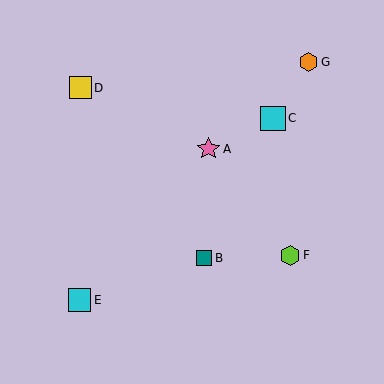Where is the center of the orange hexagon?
The center of the orange hexagon is at (309, 62).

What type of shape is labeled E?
Shape E is a cyan square.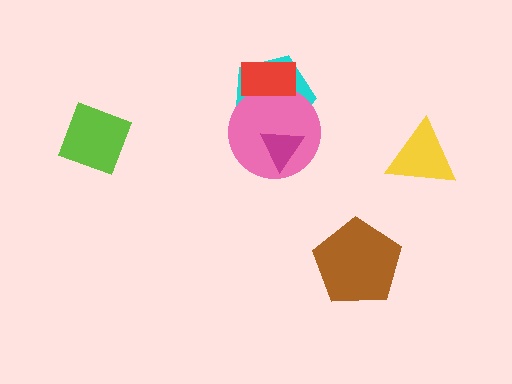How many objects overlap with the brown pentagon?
0 objects overlap with the brown pentagon.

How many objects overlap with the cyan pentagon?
3 objects overlap with the cyan pentagon.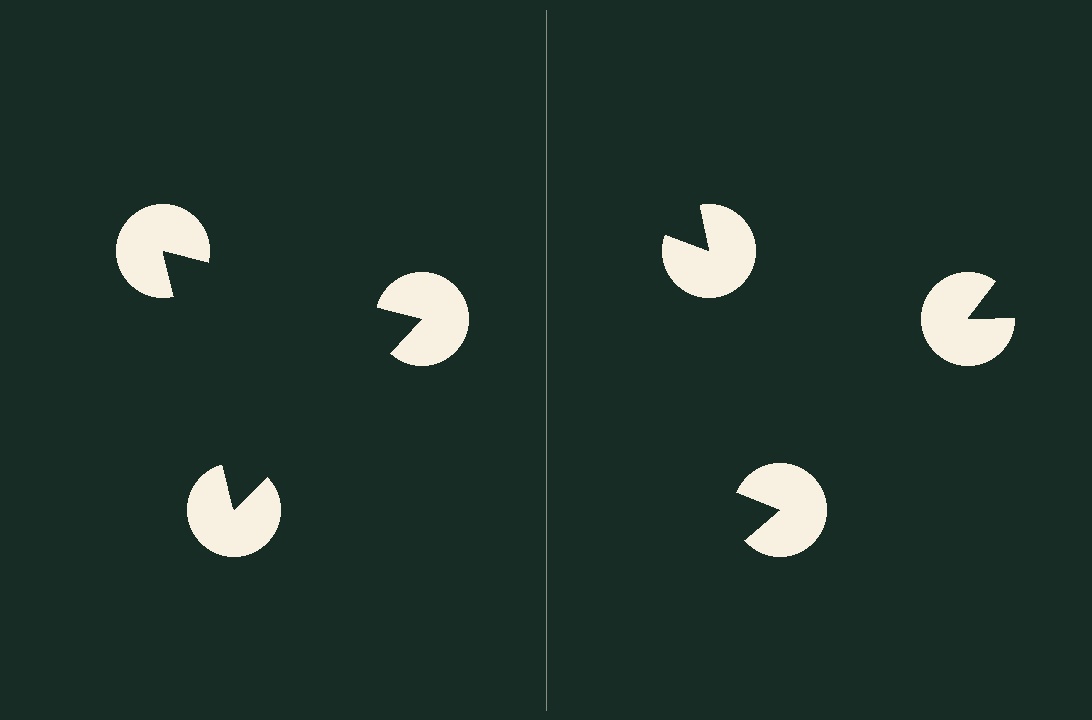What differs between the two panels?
The pac-man discs are positioned identically on both sides; only the wedge orientations differ. On the left they align to a triangle; on the right they are misaligned.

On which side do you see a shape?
An illusory triangle appears on the left side. On the right side the wedge cuts are rotated, so no coherent shape forms.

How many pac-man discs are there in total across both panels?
6 — 3 on each side.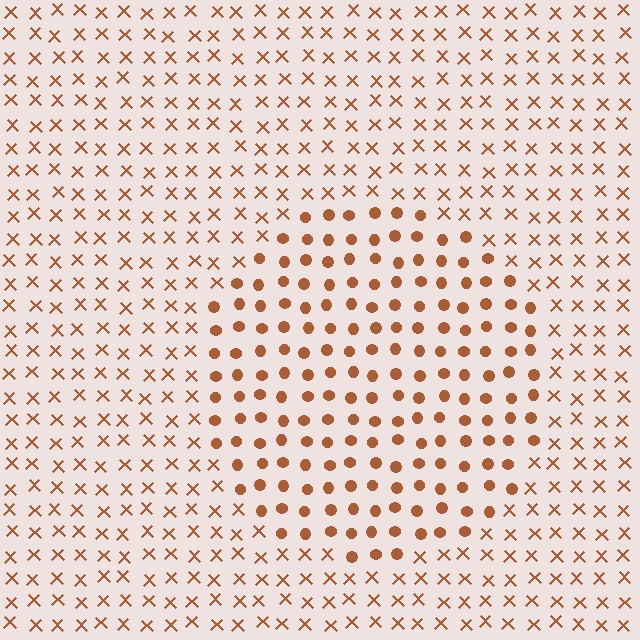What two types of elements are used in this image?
The image uses circles inside the circle region and X marks outside it.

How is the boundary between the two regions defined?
The boundary is defined by a change in element shape: circles inside vs. X marks outside. All elements share the same color and spacing.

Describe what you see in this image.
The image is filled with small brown elements arranged in a uniform grid. A circle-shaped region contains circles, while the surrounding area contains X marks. The boundary is defined purely by the change in element shape.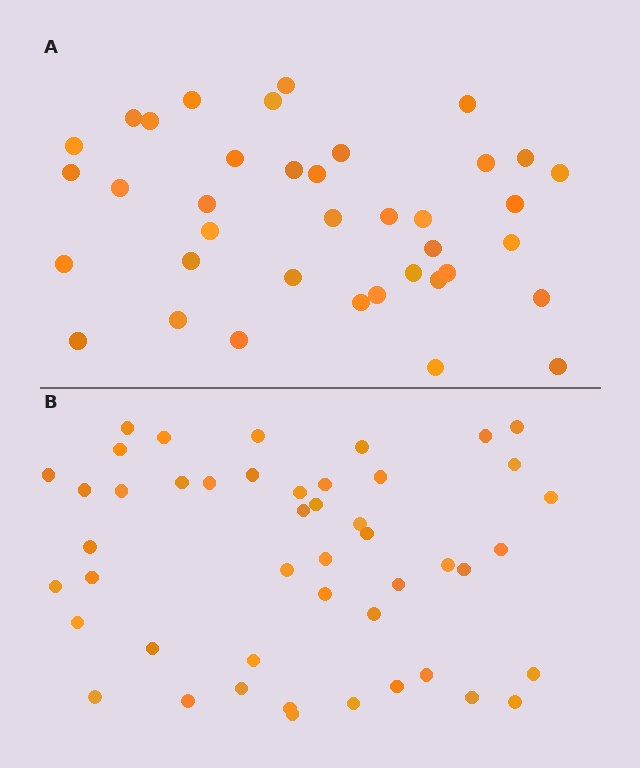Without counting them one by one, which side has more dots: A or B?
Region B (the bottom region) has more dots.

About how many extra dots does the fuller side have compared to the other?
Region B has roughly 8 or so more dots than region A.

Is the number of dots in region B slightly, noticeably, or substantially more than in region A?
Region B has only slightly more — the two regions are fairly close. The ratio is roughly 1.2 to 1.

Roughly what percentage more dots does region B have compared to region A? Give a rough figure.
About 25% more.